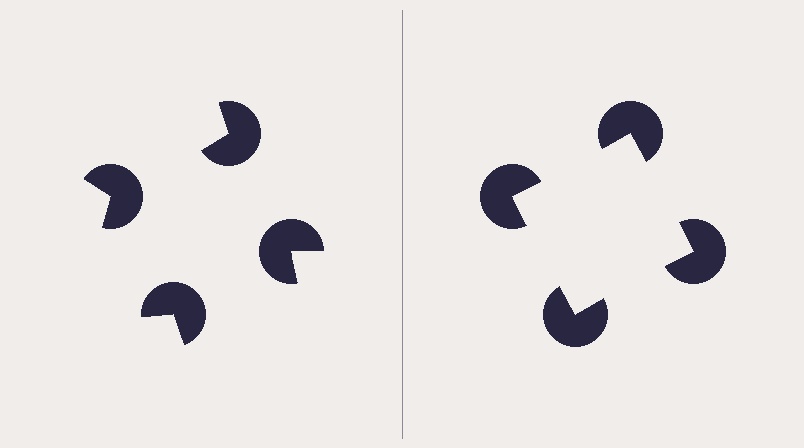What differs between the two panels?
The pac-man discs are positioned identically on both sides; only the wedge orientations differ. On the right they align to a square; on the left they are misaligned.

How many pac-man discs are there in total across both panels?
8 — 4 on each side.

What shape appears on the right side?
An illusory square.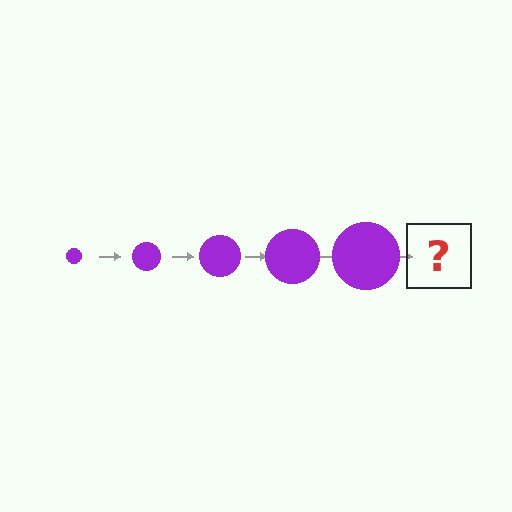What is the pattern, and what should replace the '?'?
The pattern is that the circle gets progressively larger each step. The '?' should be a purple circle, larger than the previous one.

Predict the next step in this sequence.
The next step is a purple circle, larger than the previous one.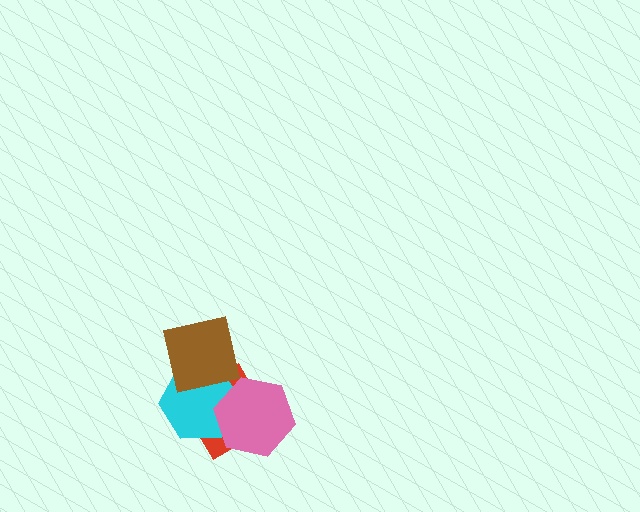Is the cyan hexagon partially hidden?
Yes, it is partially covered by another shape.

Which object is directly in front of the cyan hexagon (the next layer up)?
The brown square is directly in front of the cyan hexagon.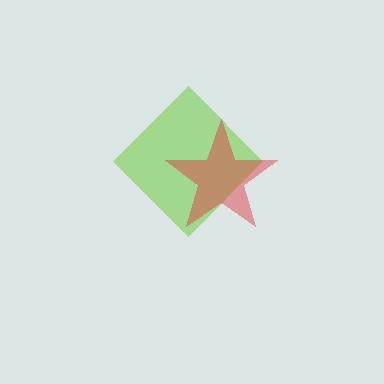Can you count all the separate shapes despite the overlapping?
Yes, there are 2 separate shapes.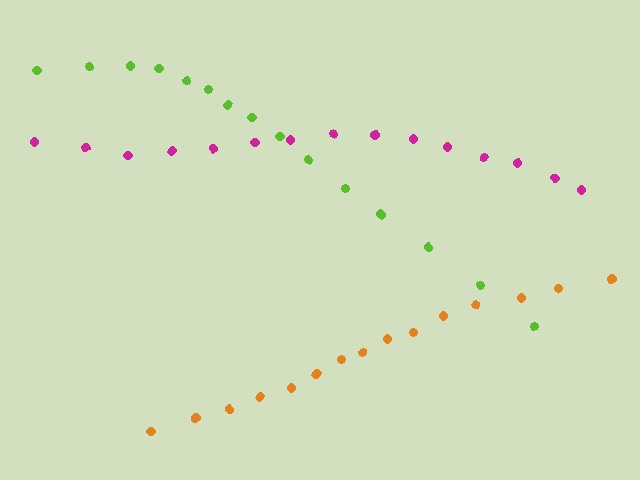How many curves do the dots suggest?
There are 3 distinct paths.